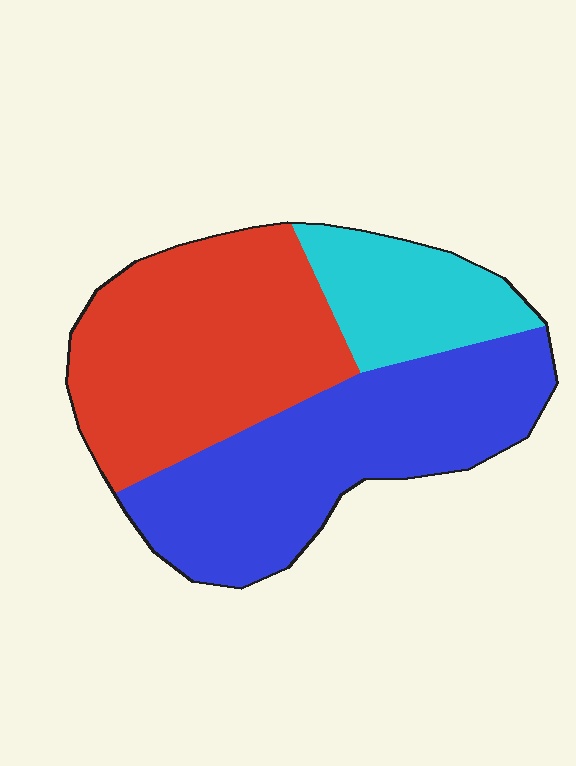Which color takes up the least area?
Cyan, at roughly 15%.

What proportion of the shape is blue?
Blue covers 42% of the shape.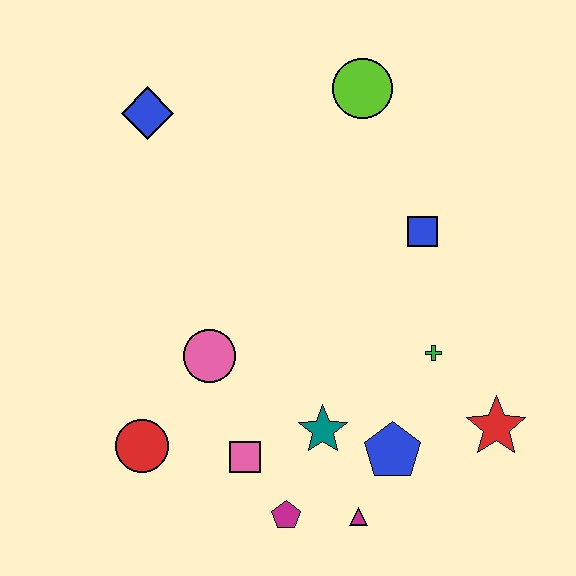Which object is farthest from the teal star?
The blue diamond is farthest from the teal star.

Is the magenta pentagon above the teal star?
No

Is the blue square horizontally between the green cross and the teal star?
Yes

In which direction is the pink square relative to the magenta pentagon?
The pink square is above the magenta pentagon.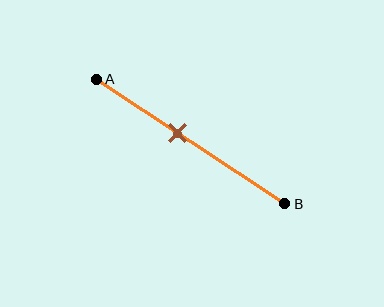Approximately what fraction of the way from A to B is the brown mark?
The brown mark is approximately 45% of the way from A to B.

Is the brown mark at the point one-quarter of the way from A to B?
No, the mark is at about 45% from A, not at the 25% one-quarter point.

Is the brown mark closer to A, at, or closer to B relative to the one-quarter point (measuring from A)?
The brown mark is closer to point B than the one-quarter point of segment AB.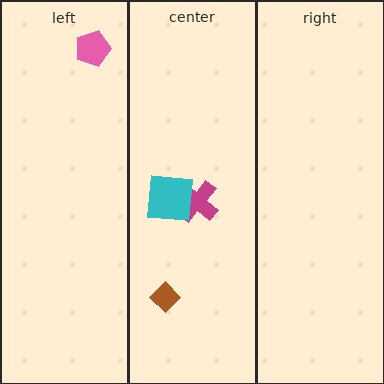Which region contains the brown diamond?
The center region.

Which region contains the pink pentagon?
The left region.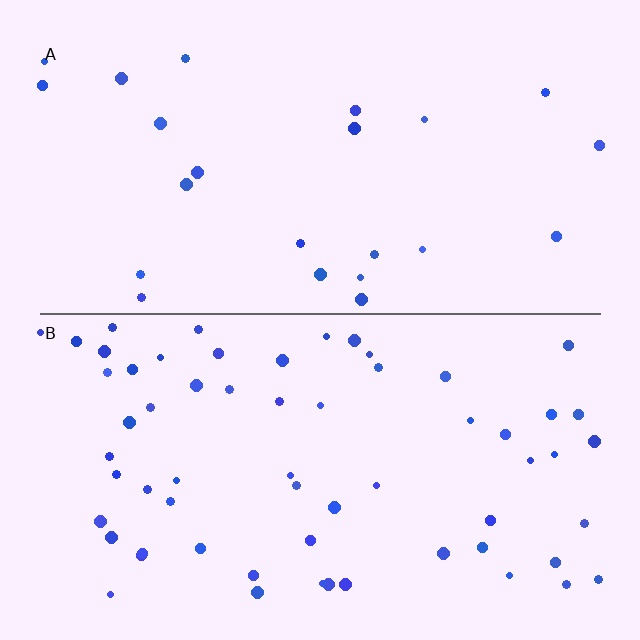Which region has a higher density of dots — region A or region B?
B (the bottom).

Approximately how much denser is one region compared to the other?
Approximately 2.6× — region B over region A.